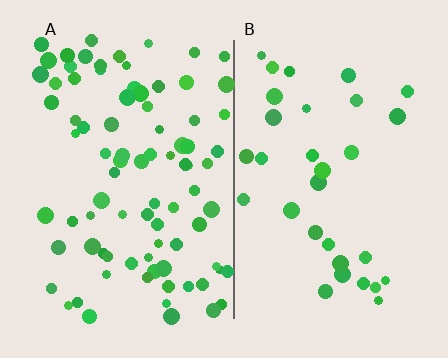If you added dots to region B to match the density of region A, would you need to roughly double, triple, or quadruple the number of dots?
Approximately triple.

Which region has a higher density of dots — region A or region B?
A (the left).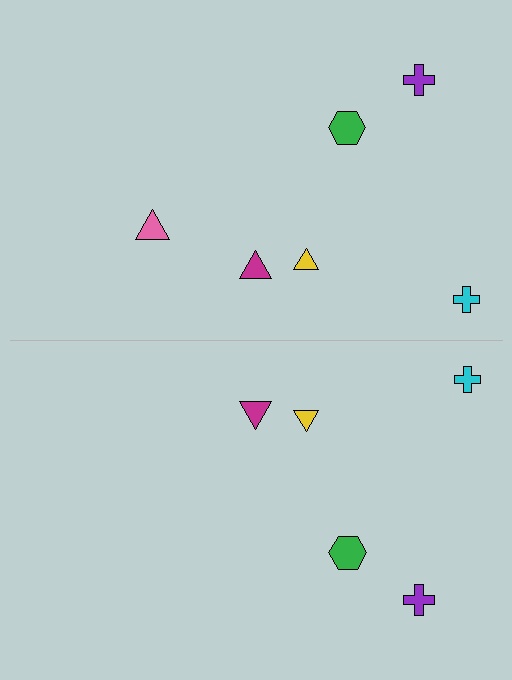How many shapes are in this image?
There are 11 shapes in this image.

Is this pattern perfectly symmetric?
No, the pattern is not perfectly symmetric. A pink triangle is missing from the bottom side.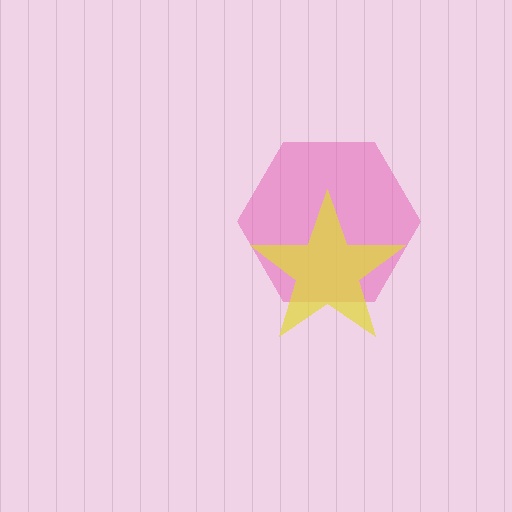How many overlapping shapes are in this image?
There are 2 overlapping shapes in the image.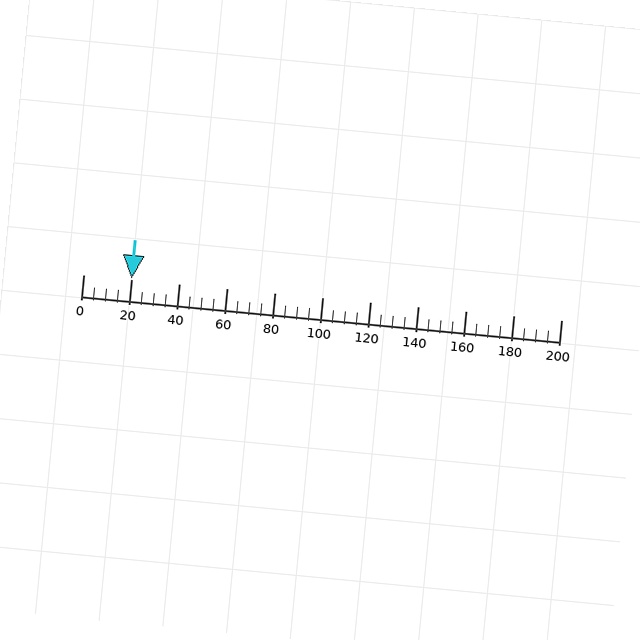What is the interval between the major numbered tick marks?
The major tick marks are spaced 20 units apart.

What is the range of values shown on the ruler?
The ruler shows values from 0 to 200.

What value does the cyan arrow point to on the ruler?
The cyan arrow points to approximately 20.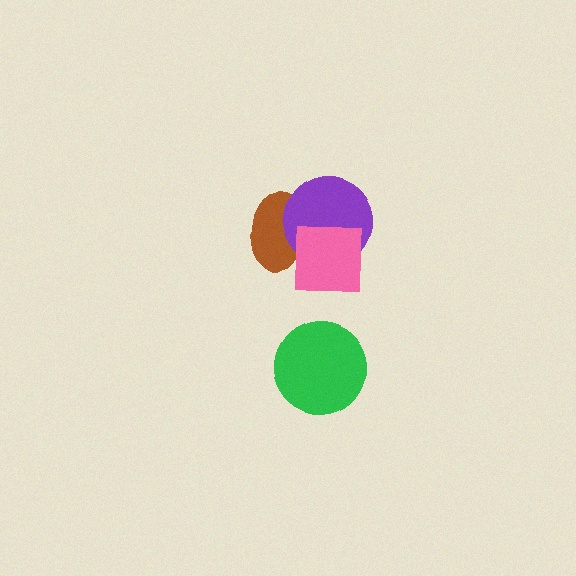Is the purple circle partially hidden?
Yes, it is partially covered by another shape.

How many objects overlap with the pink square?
2 objects overlap with the pink square.